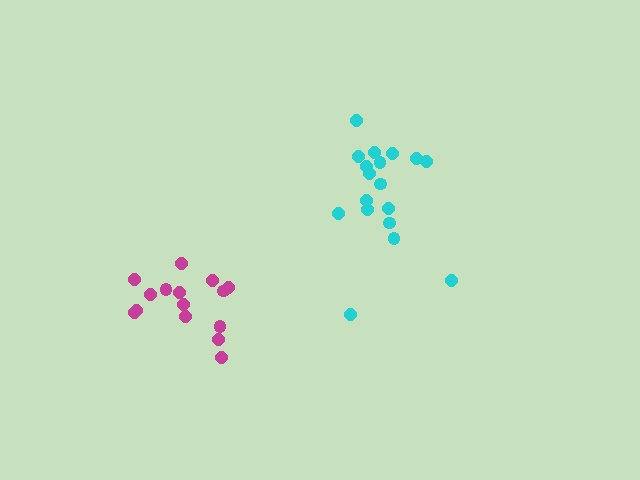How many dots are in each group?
Group 1: 18 dots, Group 2: 15 dots (33 total).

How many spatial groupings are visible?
There are 2 spatial groupings.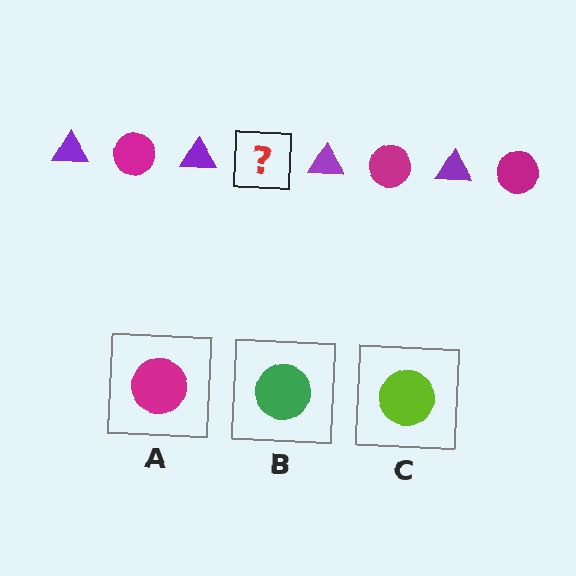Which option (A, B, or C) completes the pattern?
A.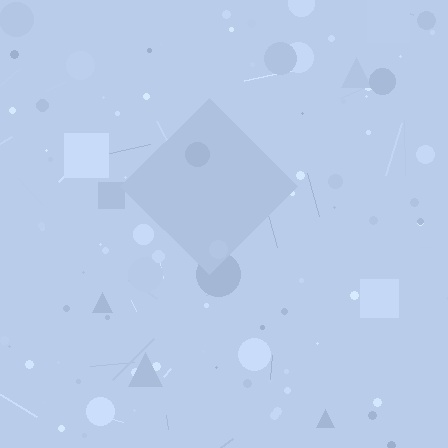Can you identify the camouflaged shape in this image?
The camouflaged shape is a diamond.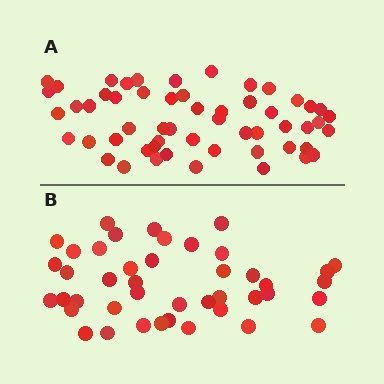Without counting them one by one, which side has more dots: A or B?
Region A (the top region) has more dots.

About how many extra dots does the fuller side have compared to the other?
Region A has roughly 12 or so more dots than region B.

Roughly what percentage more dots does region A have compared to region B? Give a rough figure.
About 30% more.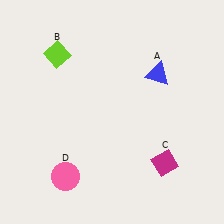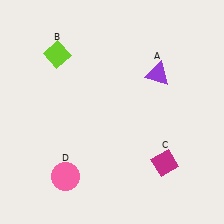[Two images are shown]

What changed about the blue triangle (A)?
In Image 1, A is blue. In Image 2, it changed to purple.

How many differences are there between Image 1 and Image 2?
There is 1 difference between the two images.